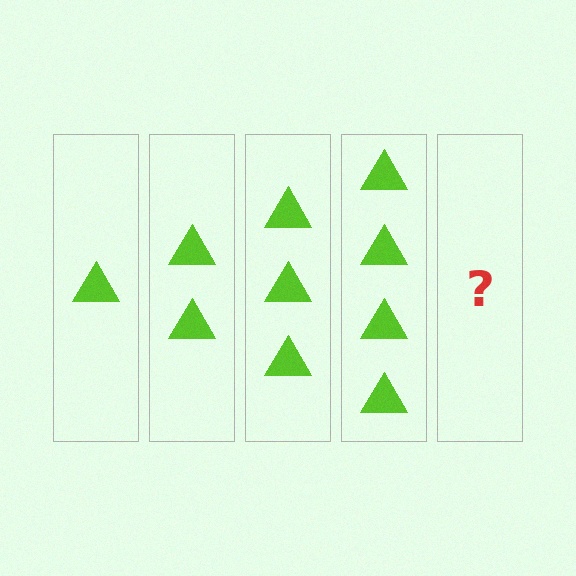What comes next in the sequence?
The next element should be 5 triangles.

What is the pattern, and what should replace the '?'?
The pattern is that each step adds one more triangle. The '?' should be 5 triangles.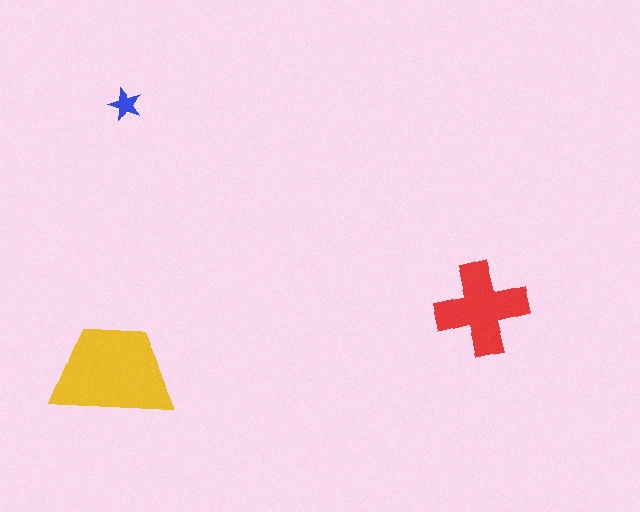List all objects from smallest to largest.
The blue star, the red cross, the yellow trapezoid.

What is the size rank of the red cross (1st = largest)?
2nd.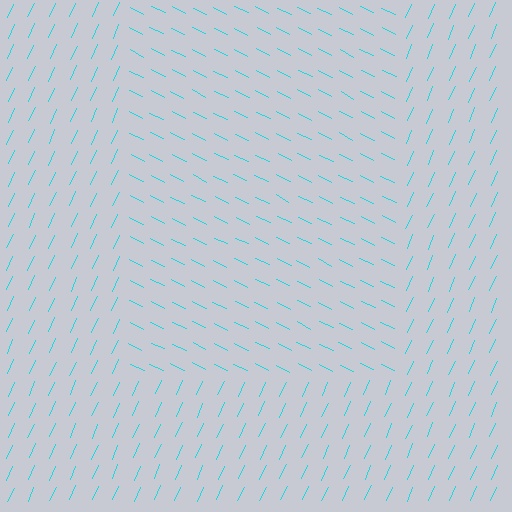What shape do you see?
I see a rectangle.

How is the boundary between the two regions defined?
The boundary is defined purely by a change in line orientation (approximately 88 degrees difference). All lines are the same color and thickness.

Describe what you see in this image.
The image is filled with small cyan line segments. A rectangle region in the image has lines oriented differently from the surrounding lines, creating a visible texture boundary.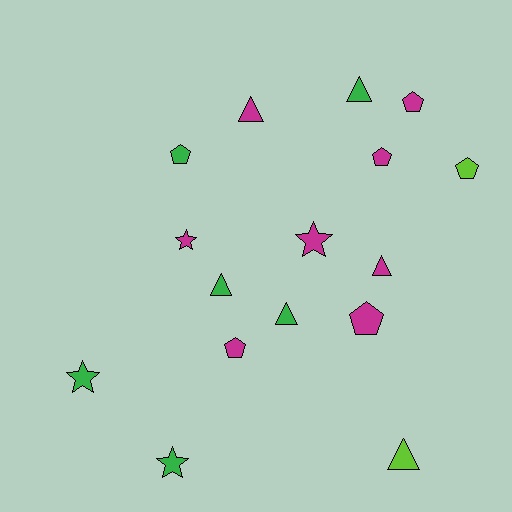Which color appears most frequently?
Magenta, with 8 objects.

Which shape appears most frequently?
Pentagon, with 6 objects.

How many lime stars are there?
There are no lime stars.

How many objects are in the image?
There are 16 objects.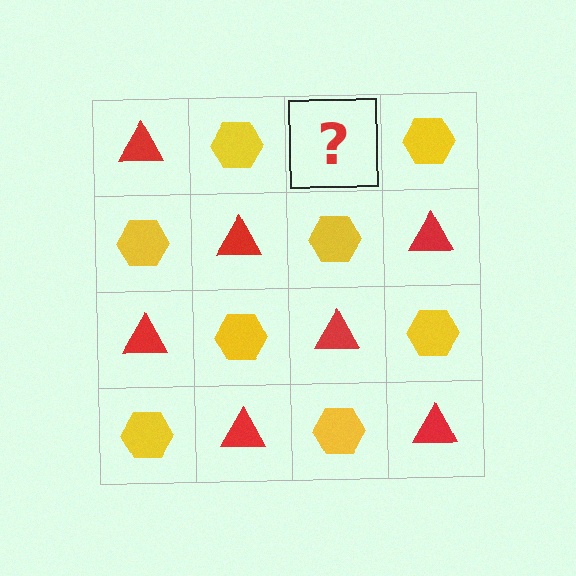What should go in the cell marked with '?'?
The missing cell should contain a red triangle.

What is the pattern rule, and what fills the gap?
The rule is that it alternates red triangle and yellow hexagon in a checkerboard pattern. The gap should be filled with a red triangle.